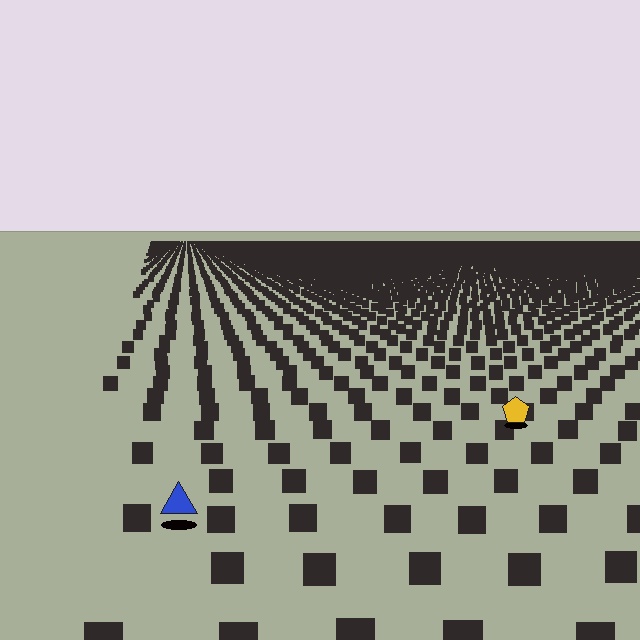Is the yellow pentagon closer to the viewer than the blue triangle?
No. The blue triangle is closer — you can tell from the texture gradient: the ground texture is coarser near it.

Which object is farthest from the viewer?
The yellow pentagon is farthest from the viewer. It appears smaller and the ground texture around it is denser.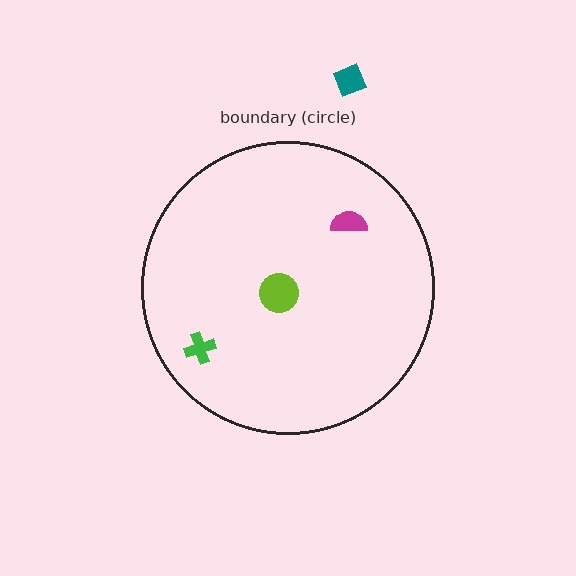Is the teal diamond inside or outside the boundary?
Outside.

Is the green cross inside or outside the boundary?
Inside.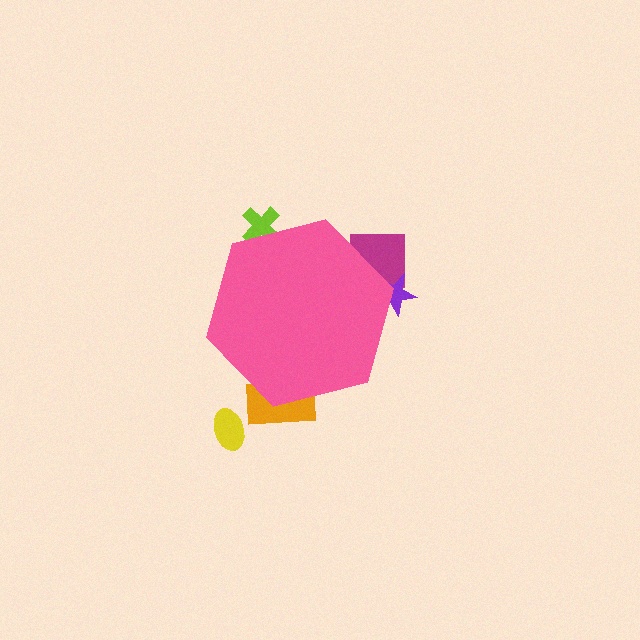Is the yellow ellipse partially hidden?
No, the yellow ellipse is fully visible.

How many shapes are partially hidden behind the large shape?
4 shapes are partially hidden.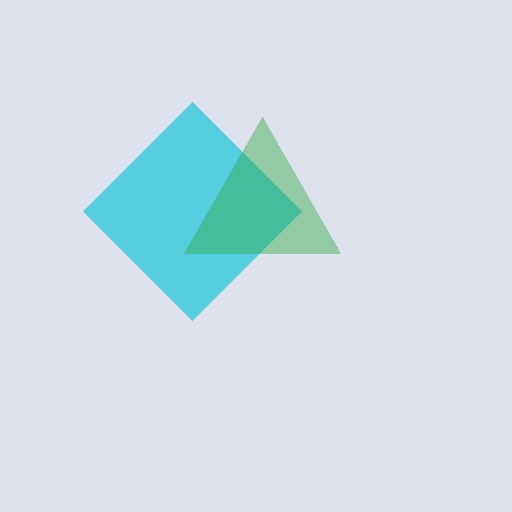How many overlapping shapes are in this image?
There are 2 overlapping shapes in the image.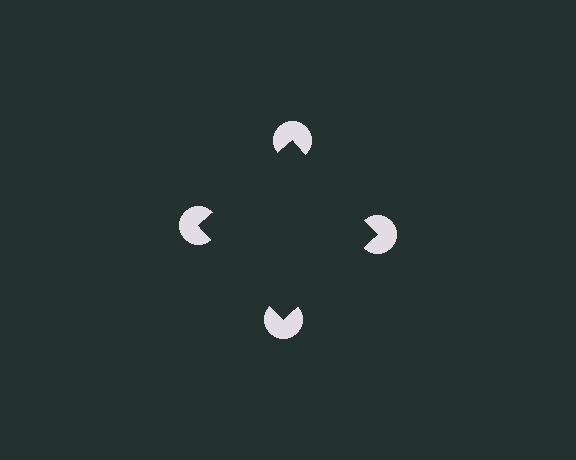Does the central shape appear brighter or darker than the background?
It typically appears slightly darker than the background, even though no actual brightness change is drawn.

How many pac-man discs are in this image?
There are 4 — one at each vertex of the illusory square.